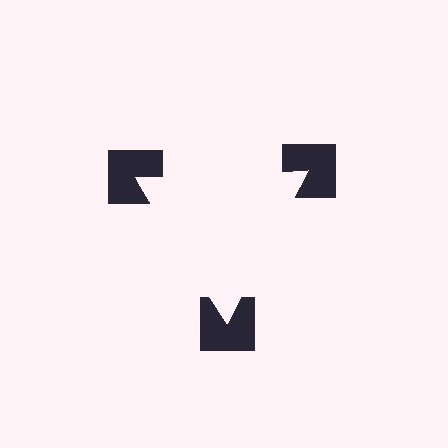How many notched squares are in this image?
There are 3 — one at each vertex of the illusory triangle.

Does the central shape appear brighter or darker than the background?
It typically appears slightly brighter than the background, even though no actual brightness change is drawn.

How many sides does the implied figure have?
3 sides.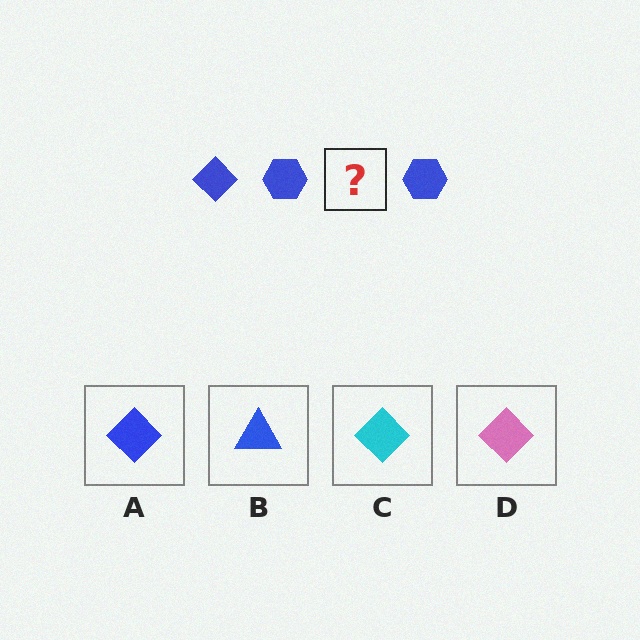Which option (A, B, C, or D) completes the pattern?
A.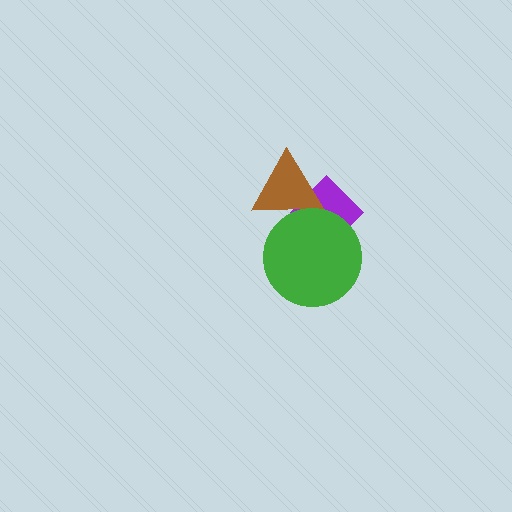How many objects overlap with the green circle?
2 objects overlap with the green circle.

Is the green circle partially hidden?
No, no other shape covers it.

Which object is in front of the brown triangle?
The green circle is in front of the brown triangle.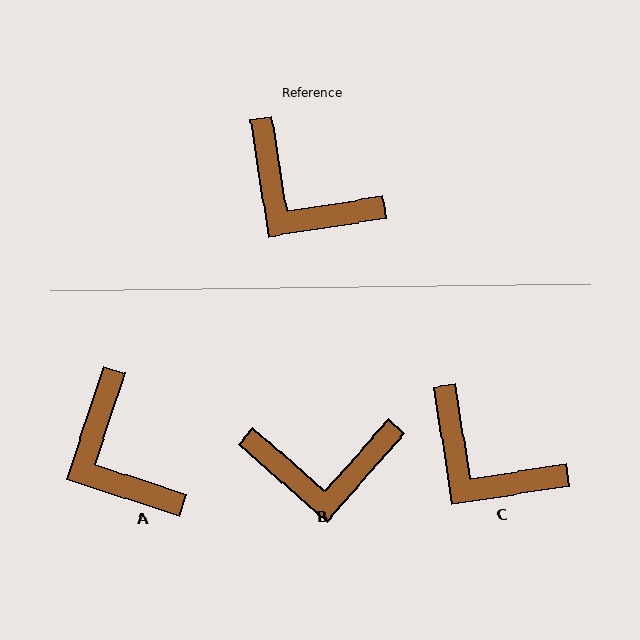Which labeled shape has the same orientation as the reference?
C.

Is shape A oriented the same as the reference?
No, it is off by about 27 degrees.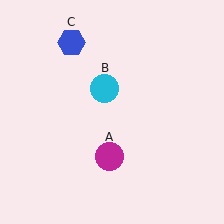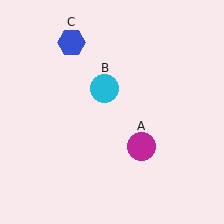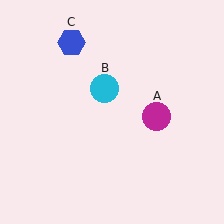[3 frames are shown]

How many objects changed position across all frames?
1 object changed position: magenta circle (object A).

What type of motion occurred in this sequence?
The magenta circle (object A) rotated counterclockwise around the center of the scene.